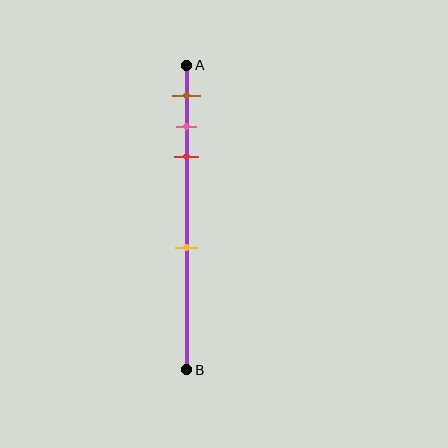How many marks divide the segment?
There are 4 marks dividing the segment.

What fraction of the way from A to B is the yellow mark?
The yellow mark is approximately 60% (0.6) of the way from A to B.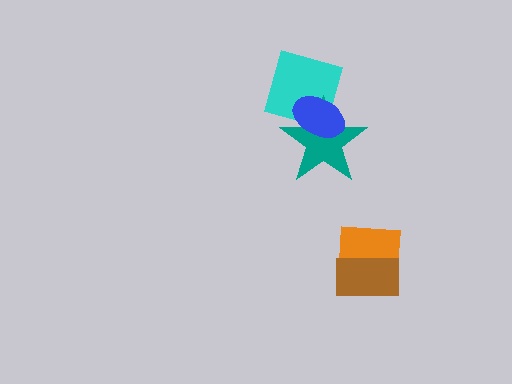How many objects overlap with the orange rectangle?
1 object overlaps with the orange rectangle.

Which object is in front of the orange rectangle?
The brown rectangle is in front of the orange rectangle.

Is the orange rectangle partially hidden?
Yes, it is partially covered by another shape.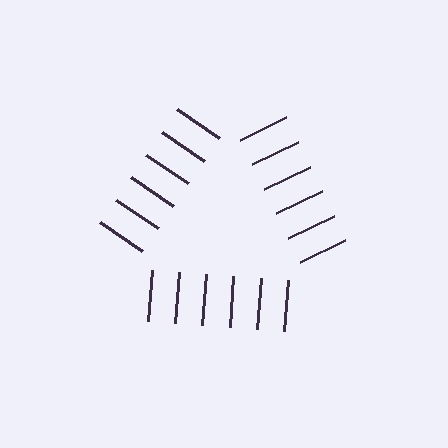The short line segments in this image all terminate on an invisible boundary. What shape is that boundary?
An illusory triangle — the line segments terminate on its edges but no continuous stroke is drawn.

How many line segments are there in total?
18 — 6 along each of the 3 edges.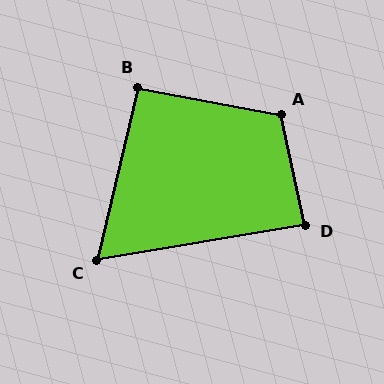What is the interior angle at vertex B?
Approximately 93 degrees (approximately right).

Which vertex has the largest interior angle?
A, at approximately 113 degrees.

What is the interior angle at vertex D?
Approximately 87 degrees (approximately right).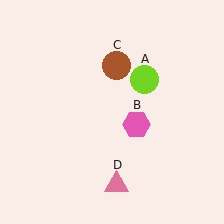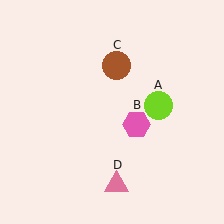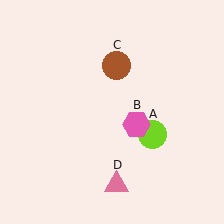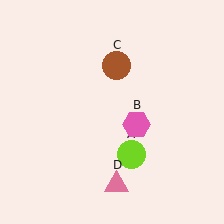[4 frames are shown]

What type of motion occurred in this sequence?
The lime circle (object A) rotated clockwise around the center of the scene.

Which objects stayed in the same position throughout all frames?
Pink hexagon (object B) and brown circle (object C) and pink triangle (object D) remained stationary.